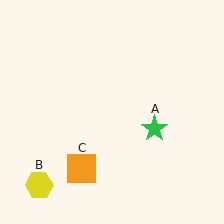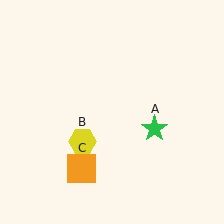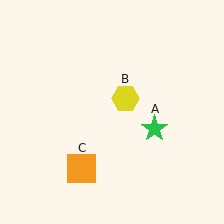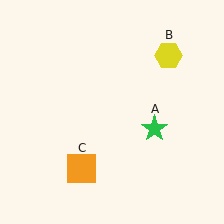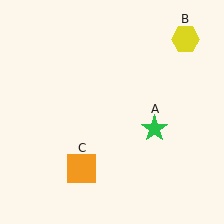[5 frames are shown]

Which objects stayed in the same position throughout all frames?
Green star (object A) and orange square (object C) remained stationary.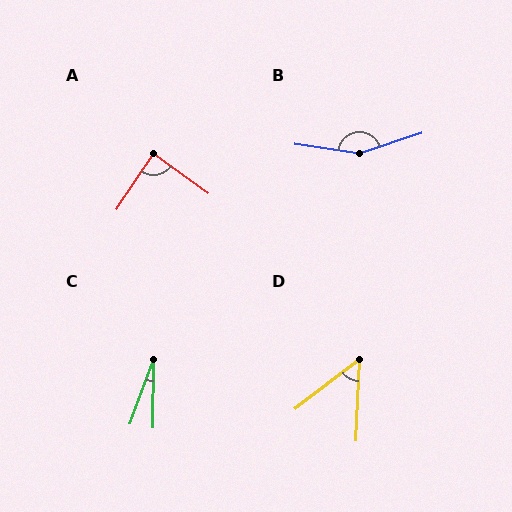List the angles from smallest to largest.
C (20°), D (50°), A (87°), B (153°).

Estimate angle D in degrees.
Approximately 50 degrees.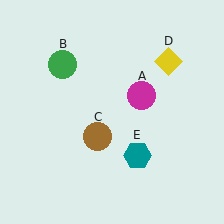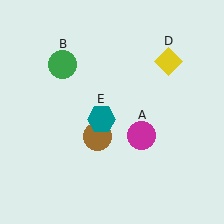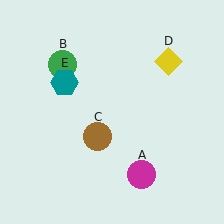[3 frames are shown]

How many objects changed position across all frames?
2 objects changed position: magenta circle (object A), teal hexagon (object E).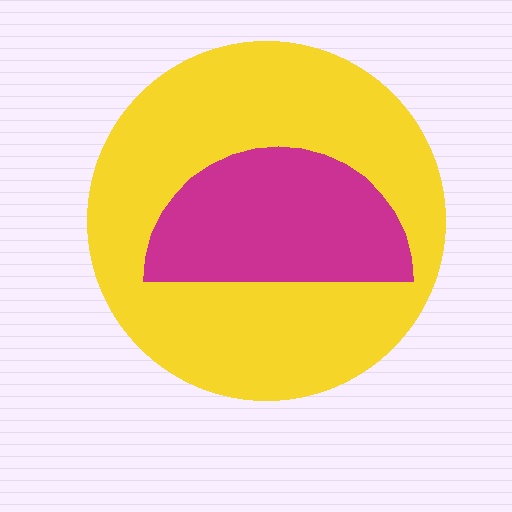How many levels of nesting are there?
2.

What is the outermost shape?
The yellow circle.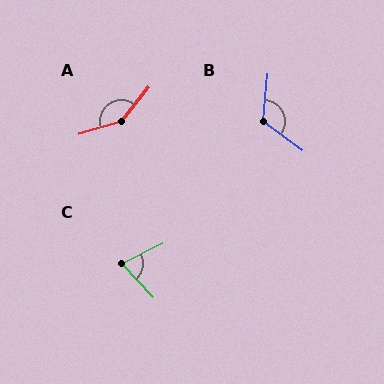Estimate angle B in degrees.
Approximately 121 degrees.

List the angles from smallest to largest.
C (73°), B (121°), A (145°).